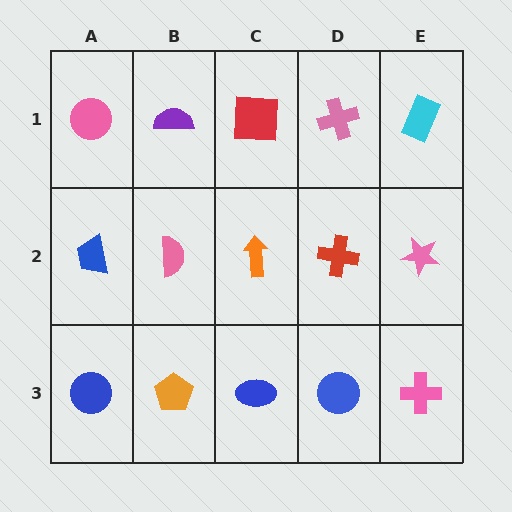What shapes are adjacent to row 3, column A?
A blue trapezoid (row 2, column A), an orange pentagon (row 3, column B).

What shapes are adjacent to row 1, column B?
A pink semicircle (row 2, column B), a pink circle (row 1, column A), a red square (row 1, column C).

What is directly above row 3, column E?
A pink star.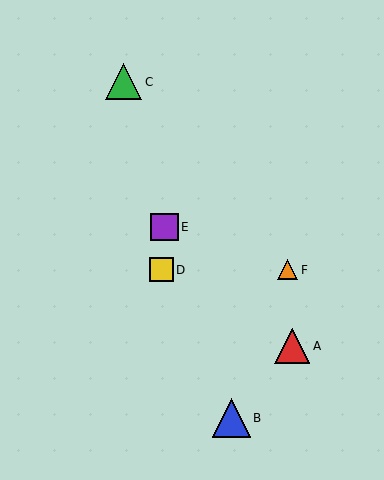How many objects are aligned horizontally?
2 objects (D, F) are aligned horizontally.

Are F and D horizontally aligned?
Yes, both are at y≈270.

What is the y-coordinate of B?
Object B is at y≈418.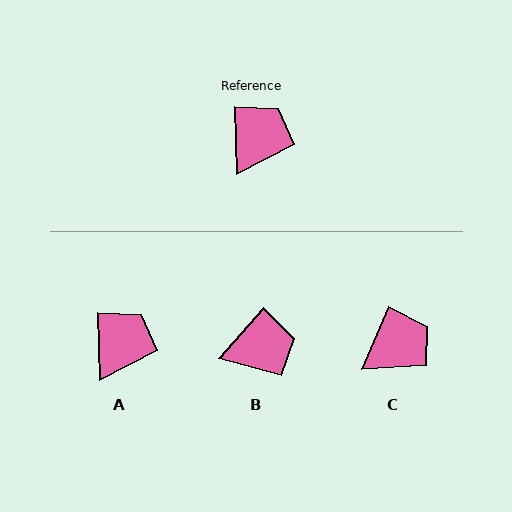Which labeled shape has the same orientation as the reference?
A.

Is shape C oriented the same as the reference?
No, it is off by about 25 degrees.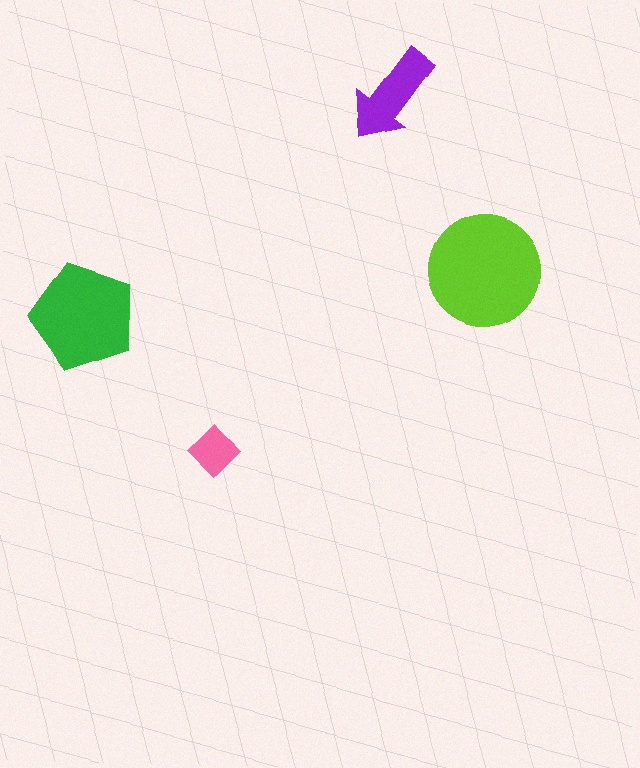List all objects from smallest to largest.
The pink diamond, the purple arrow, the green pentagon, the lime circle.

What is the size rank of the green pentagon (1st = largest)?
2nd.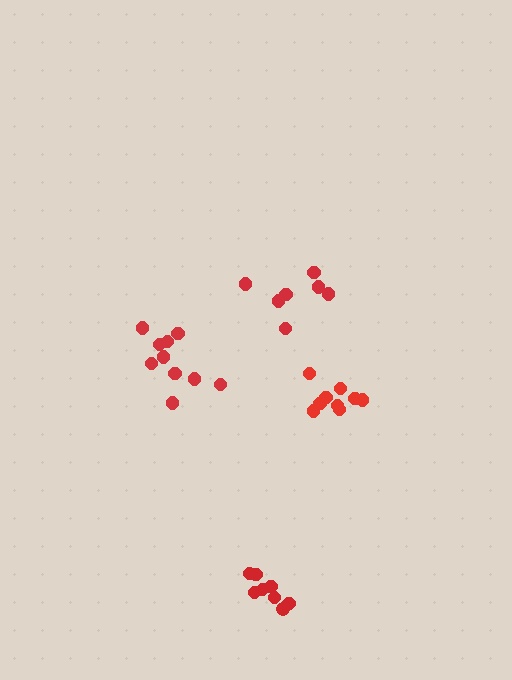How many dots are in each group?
Group 1: 8 dots, Group 2: 10 dots, Group 3: 9 dots, Group 4: 7 dots (34 total).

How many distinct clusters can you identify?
There are 4 distinct clusters.